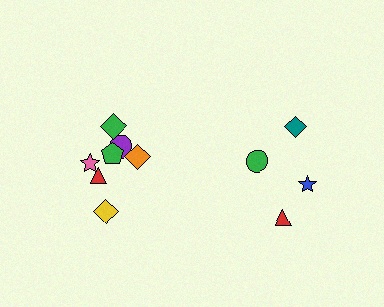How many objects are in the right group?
There are 4 objects.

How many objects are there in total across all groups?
There are 11 objects.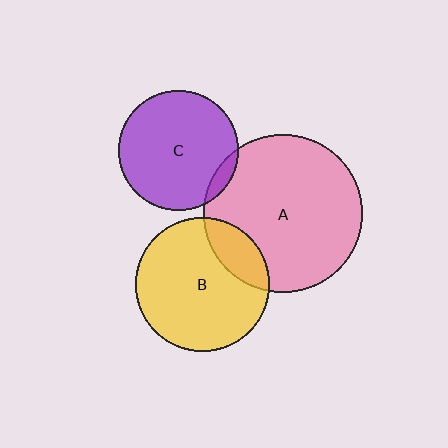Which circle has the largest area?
Circle A (pink).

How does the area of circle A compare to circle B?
Approximately 1.4 times.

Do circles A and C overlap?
Yes.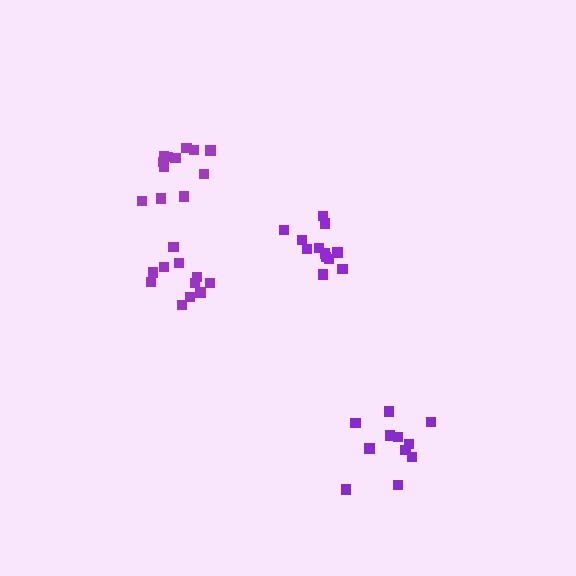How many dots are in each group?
Group 1: 11 dots, Group 2: 12 dots, Group 3: 12 dots, Group 4: 11 dots (46 total).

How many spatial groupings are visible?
There are 4 spatial groupings.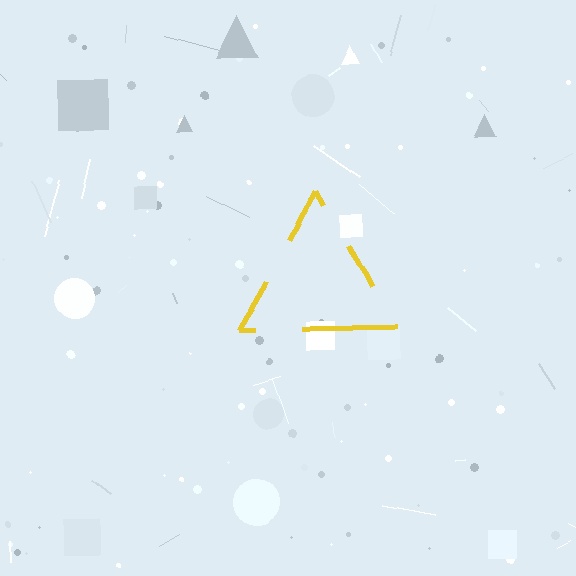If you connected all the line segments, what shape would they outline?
They would outline a triangle.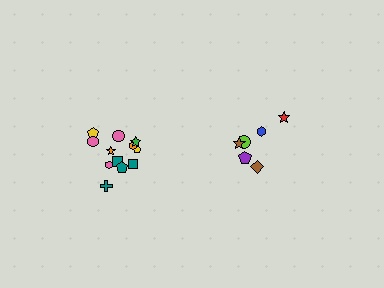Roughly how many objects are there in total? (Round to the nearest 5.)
Roughly 20 objects in total.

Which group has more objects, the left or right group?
The left group.